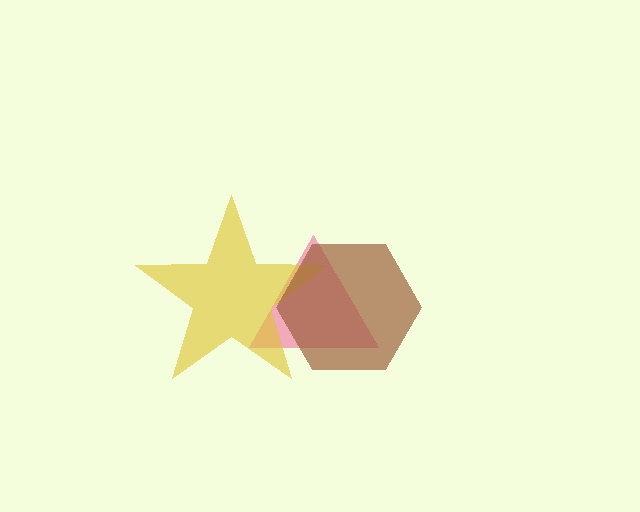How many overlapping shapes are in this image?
There are 3 overlapping shapes in the image.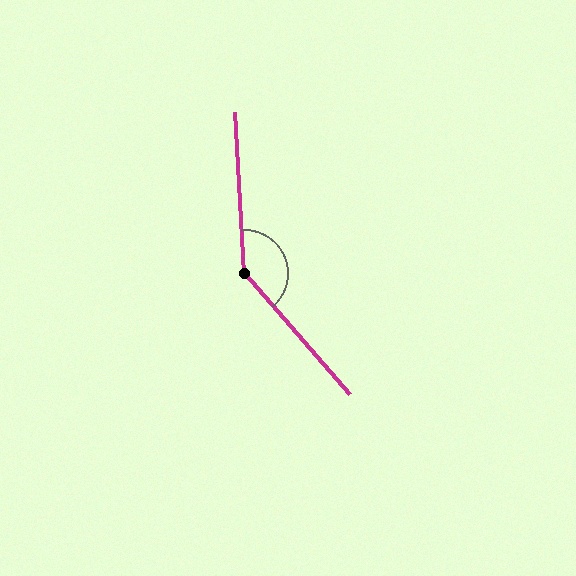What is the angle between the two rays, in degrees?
Approximately 142 degrees.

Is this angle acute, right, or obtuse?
It is obtuse.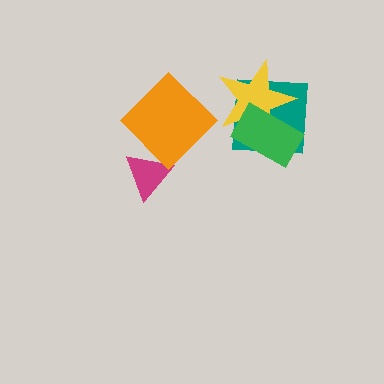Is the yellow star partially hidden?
Yes, it is partially covered by another shape.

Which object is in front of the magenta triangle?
The orange diamond is in front of the magenta triangle.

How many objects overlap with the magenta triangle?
1 object overlaps with the magenta triangle.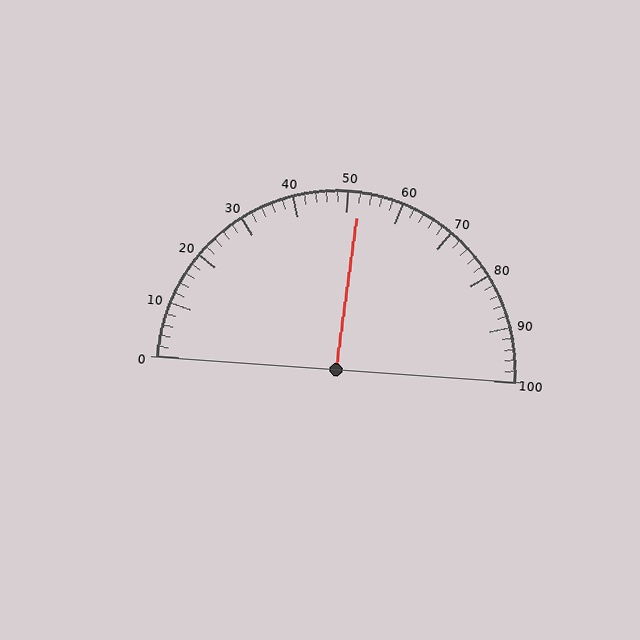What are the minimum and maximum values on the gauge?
The gauge ranges from 0 to 100.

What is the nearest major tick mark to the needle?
The nearest major tick mark is 50.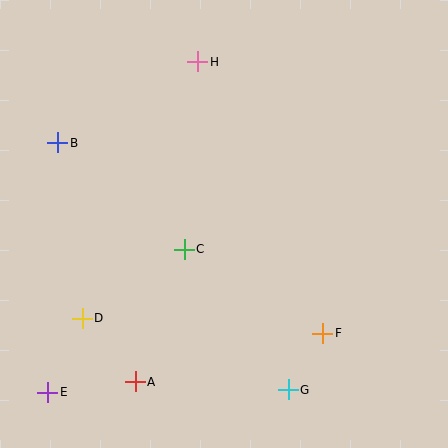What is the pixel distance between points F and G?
The distance between F and G is 66 pixels.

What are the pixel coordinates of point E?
Point E is at (48, 392).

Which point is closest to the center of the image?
Point C at (184, 249) is closest to the center.